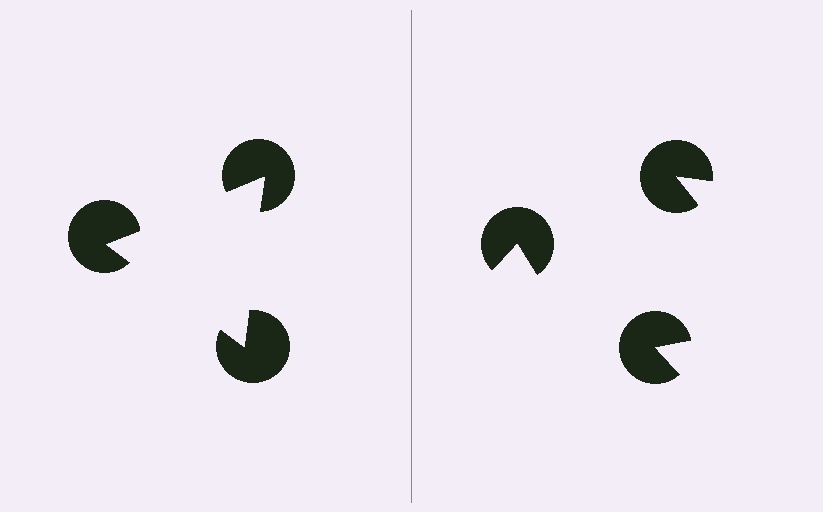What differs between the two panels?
The pac-man discs are positioned identically on both sides; only the wedge orientations differ. On the left they align to a triangle; on the right they are misaligned.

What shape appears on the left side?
An illusory triangle.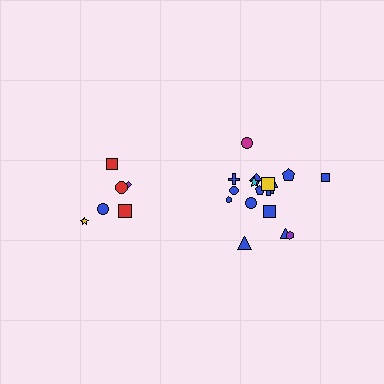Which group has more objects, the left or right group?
The right group.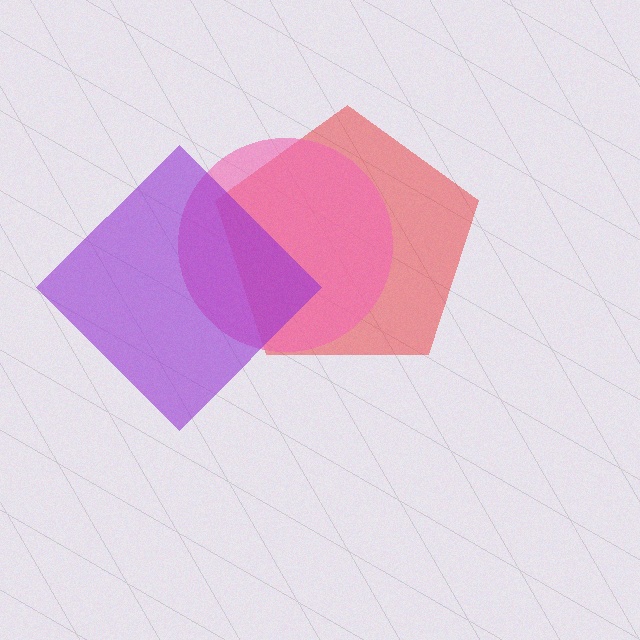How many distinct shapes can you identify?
There are 3 distinct shapes: a red pentagon, a pink circle, a purple diamond.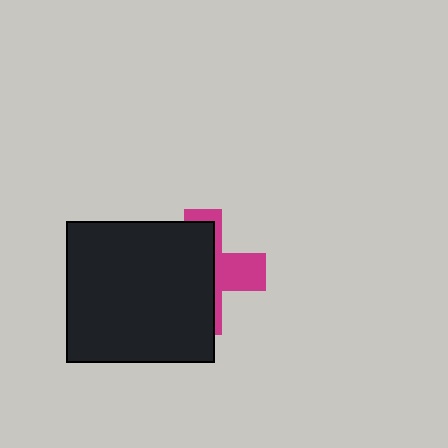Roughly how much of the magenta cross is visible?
A small part of it is visible (roughly 35%).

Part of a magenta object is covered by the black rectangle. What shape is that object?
It is a cross.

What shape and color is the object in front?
The object in front is a black rectangle.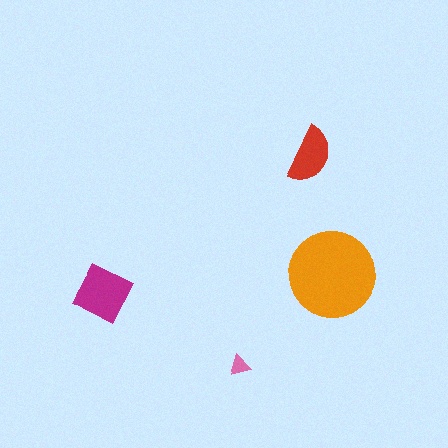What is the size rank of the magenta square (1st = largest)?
2nd.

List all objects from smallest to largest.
The pink triangle, the red semicircle, the magenta square, the orange circle.